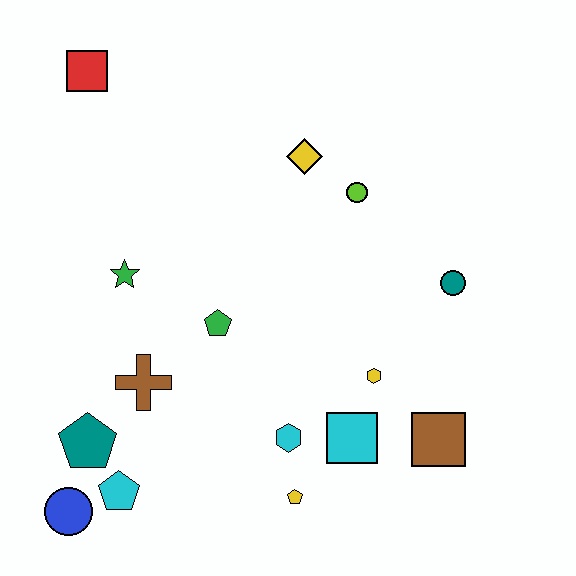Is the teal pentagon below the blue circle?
No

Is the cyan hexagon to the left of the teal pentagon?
No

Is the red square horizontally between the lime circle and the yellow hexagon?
No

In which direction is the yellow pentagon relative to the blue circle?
The yellow pentagon is to the right of the blue circle.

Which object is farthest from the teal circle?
The blue circle is farthest from the teal circle.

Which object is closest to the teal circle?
The yellow hexagon is closest to the teal circle.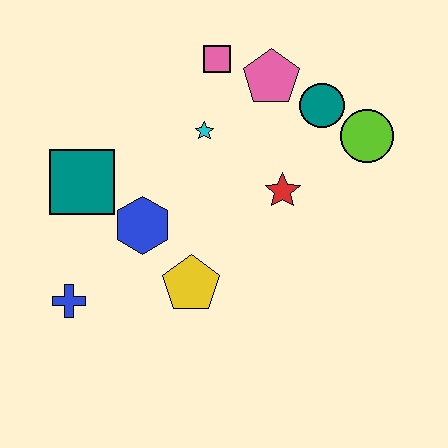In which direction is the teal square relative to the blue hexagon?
The teal square is to the left of the blue hexagon.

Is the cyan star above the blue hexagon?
Yes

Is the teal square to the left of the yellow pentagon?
Yes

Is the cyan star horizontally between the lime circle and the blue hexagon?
Yes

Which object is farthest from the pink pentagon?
The blue cross is farthest from the pink pentagon.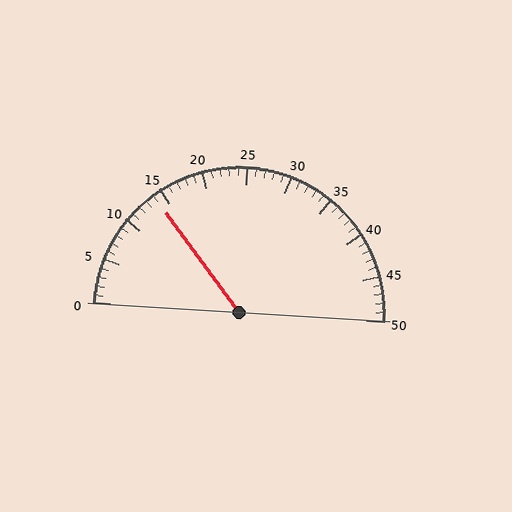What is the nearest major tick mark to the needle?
The nearest major tick mark is 15.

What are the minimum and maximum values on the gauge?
The gauge ranges from 0 to 50.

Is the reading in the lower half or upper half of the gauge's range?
The reading is in the lower half of the range (0 to 50).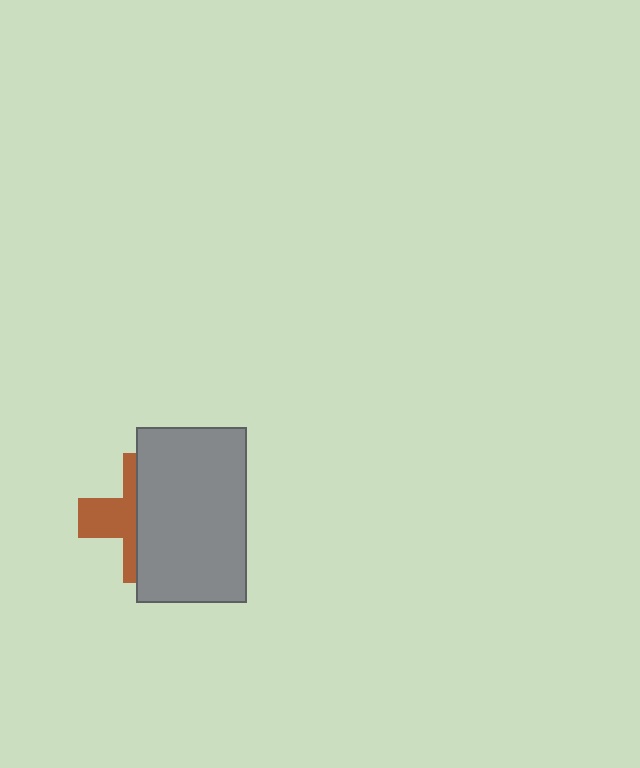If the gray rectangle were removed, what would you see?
You would see the complete brown cross.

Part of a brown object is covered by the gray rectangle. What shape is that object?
It is a cross.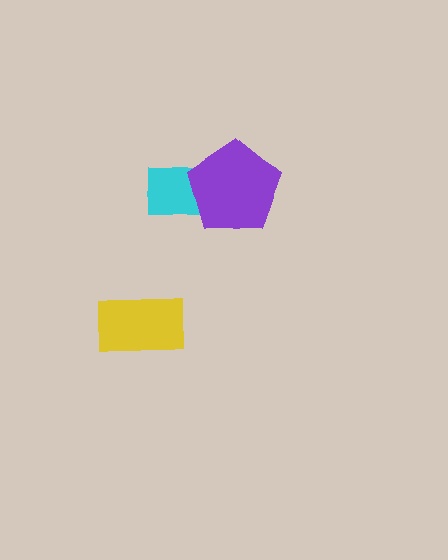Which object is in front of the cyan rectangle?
The purple pentagon is in front of the cyan rectangle.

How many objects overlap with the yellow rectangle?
0 objects overlap with the yellow rectangle.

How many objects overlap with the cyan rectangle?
1 object overlaps with the cyan rectangle.